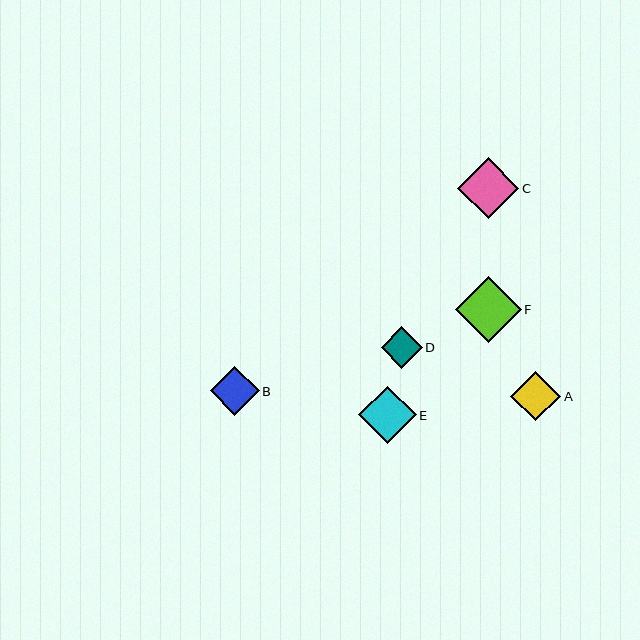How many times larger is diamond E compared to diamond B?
Diamond E is approximately 1.2 times the size of diamond B.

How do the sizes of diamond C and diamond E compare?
Diamond C and diamond E are approximately the same size.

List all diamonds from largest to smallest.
From largest to smallest: F, C, E, A, B, D.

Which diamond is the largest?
Diamond F is the largest with a size of approximately 66 pixels.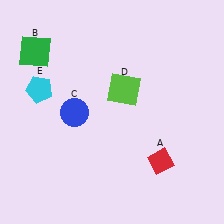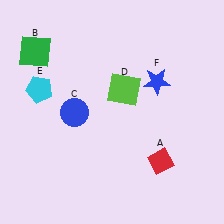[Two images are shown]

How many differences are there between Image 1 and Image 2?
There is 1 difference between the two images.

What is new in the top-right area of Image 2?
A blue star (F) was added in the top-right area of Image 2.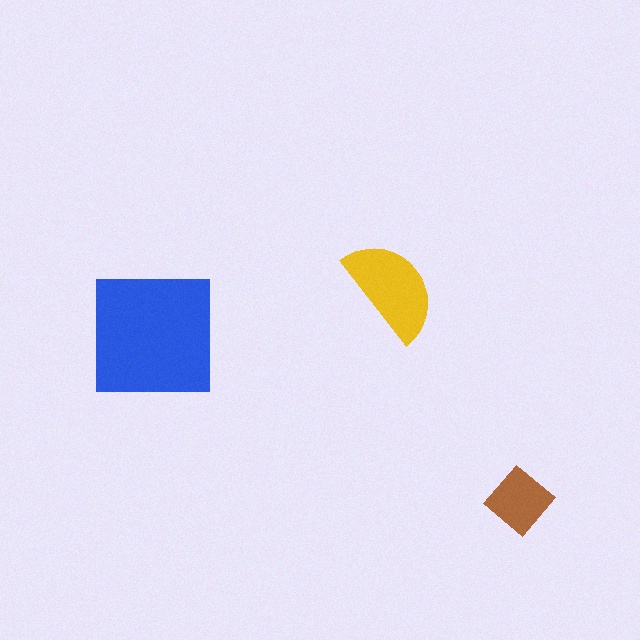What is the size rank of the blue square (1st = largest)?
1st.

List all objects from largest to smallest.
The blue square, the yellow semicircle, the brown diamond.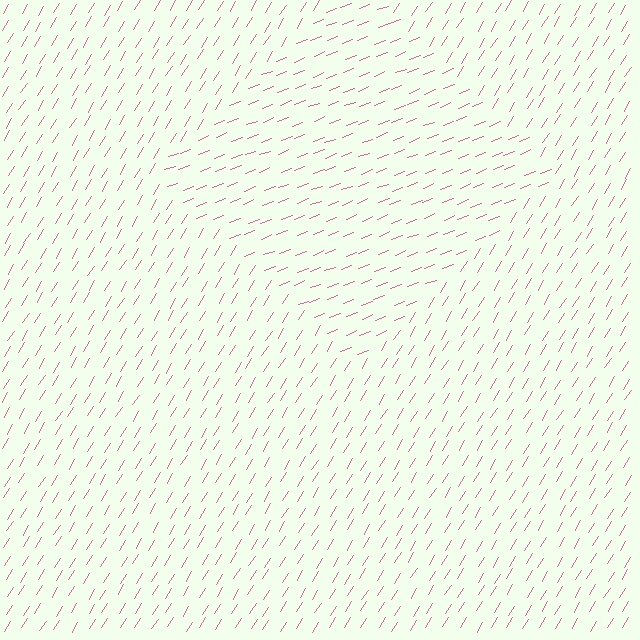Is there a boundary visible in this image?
Yes, there is a texture boundary formed by a change in line orientation.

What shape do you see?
I see a diamond.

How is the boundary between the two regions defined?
The boundary is defined purely by a change in line orientation (approximately 37 degrees difference). All lines are the same color and thickness.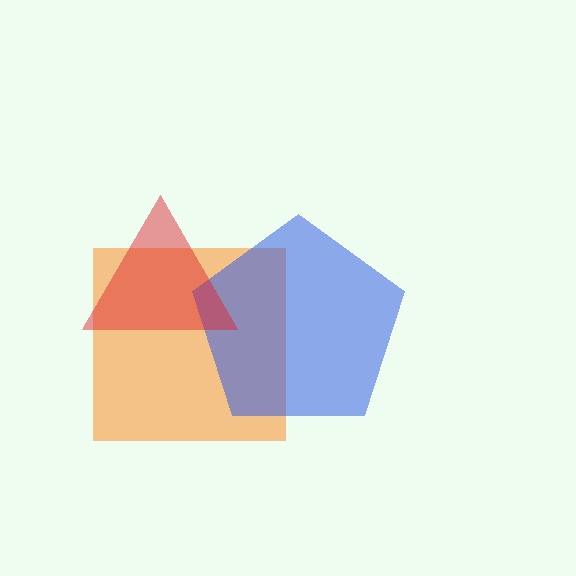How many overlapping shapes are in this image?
There are 3 overlapping shapes in the image.